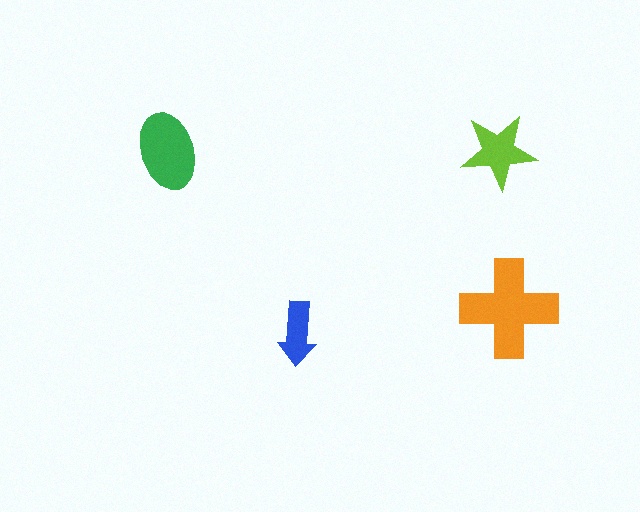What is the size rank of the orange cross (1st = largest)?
1st.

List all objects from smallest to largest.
The blue arrow, the lime star, the green ellipse, the orange cross.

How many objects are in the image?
There are 4 objects in the image.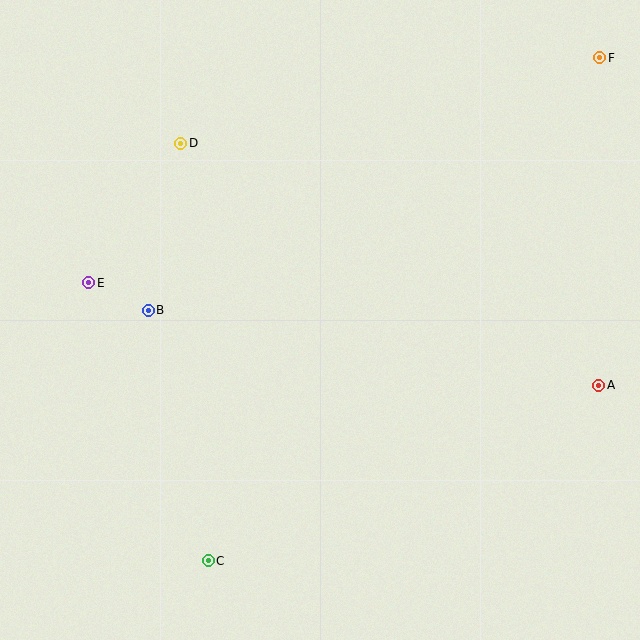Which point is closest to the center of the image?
Point B at (148, 310) is closest to the center.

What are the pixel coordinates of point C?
Point C is at (208, 561).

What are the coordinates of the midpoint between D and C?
The midpoint between D and C is at (195, 352).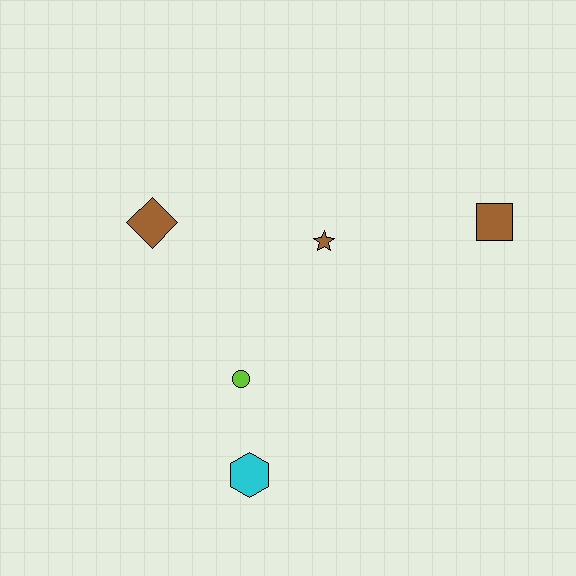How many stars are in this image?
There is 1 star.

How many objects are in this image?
There are 5 objects.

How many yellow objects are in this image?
There are no yellow objects.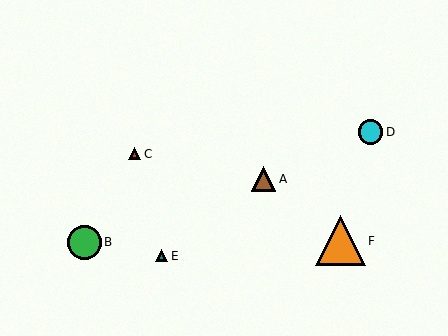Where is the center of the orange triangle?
The center of the orange triangle is at (340, 241).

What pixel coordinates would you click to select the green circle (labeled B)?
Click at (84, 242) to select the green circle B.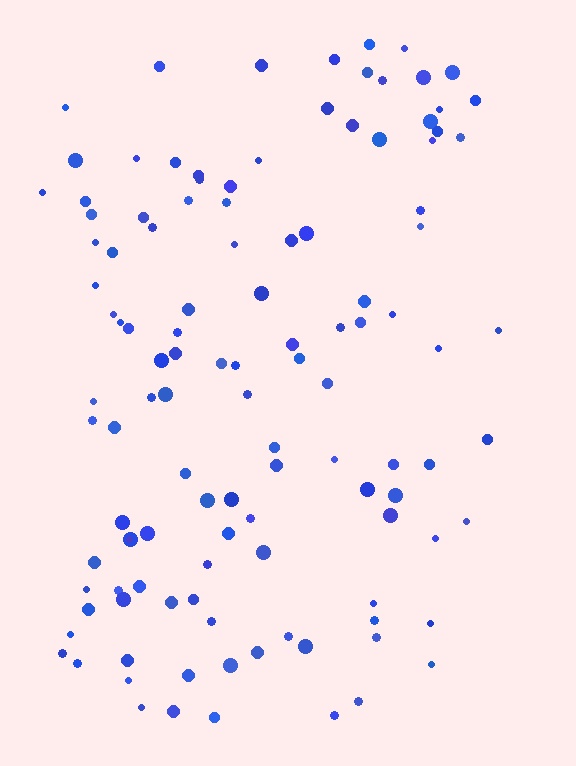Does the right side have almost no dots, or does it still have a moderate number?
Still a moderate number, just noticeably fewer than the left.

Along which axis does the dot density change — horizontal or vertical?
Horizontal.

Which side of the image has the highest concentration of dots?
The left.